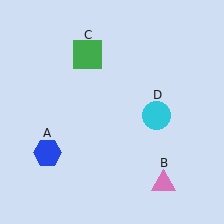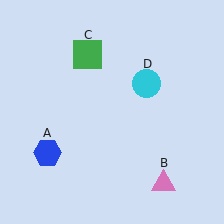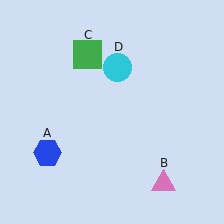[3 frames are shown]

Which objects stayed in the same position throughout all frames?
Blue hexagon (object A) and pink triangle (object B) and green square (object C) remained stationary.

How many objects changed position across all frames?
1 object changed position: cyan circle (object D).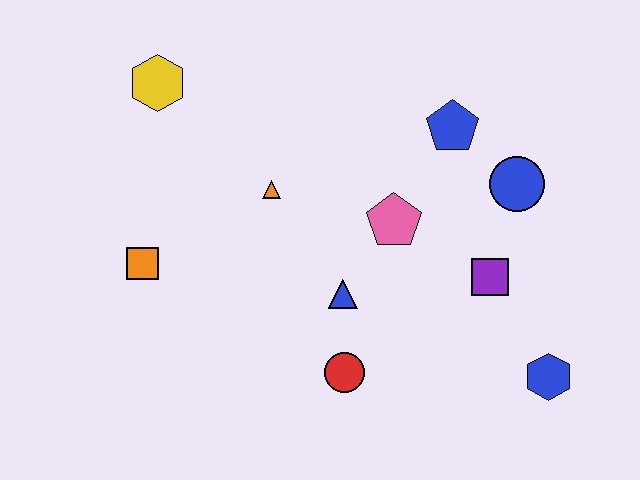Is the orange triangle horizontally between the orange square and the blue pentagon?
Yes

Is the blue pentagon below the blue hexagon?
No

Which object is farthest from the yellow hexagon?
The blue hexagon is farthest from the yellow hexagon.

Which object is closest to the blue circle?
The blue pentagon is closest to the blue circle.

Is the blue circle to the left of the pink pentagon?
No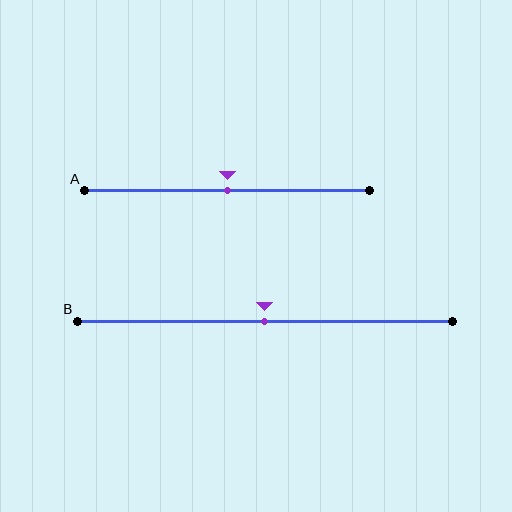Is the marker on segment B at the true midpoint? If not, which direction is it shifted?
Yes, the marker on segment B is at the true midpoint.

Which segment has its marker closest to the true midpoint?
Segment A has its marker closest to the true midpoint.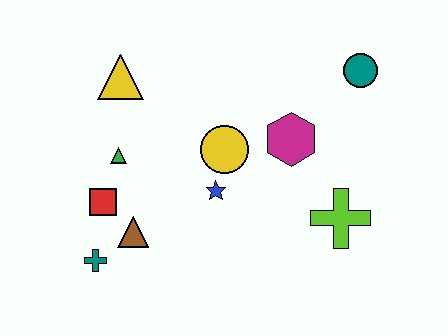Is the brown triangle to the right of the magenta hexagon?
No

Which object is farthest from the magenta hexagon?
The teal cross is farthest from the magenta hexagon.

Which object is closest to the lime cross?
The magenta hexagon is closest to the lime cross.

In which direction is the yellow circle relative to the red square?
The yellow circle is to the right of the red square.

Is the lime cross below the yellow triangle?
Yes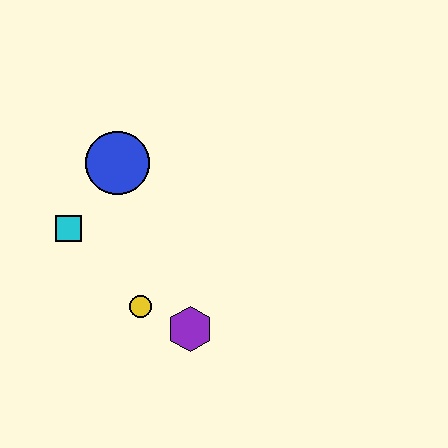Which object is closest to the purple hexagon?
The yellow circle is closest to the purple hexagon.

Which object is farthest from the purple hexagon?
The blue circle is farthest from the purple hexagon.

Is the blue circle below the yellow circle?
No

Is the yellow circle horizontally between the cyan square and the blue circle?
No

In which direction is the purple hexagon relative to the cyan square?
The purple hexagon is to the right of the cyan square.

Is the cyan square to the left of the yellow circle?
Yes